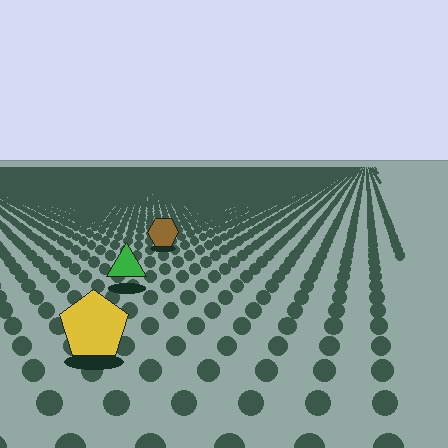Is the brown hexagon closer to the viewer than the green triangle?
No. The green triangle is closer — you can tell from the texture gradient: the ground texture is coarser near it.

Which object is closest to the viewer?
The yellow pentagon is closest. The texture marks near it are larger and more spread out.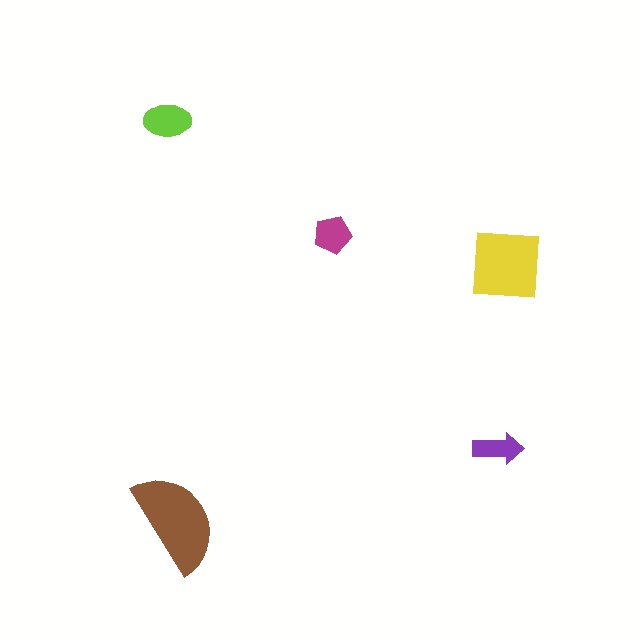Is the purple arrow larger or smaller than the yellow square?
Smaller.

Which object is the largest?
The brown semicircle.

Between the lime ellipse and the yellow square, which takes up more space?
The yellow square.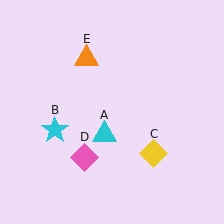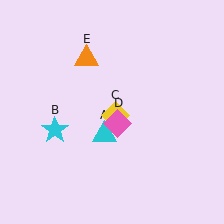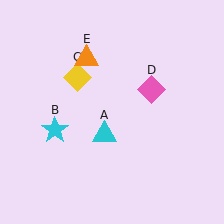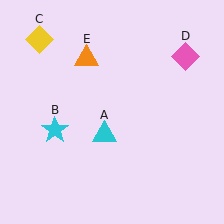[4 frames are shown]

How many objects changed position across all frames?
2 objects changed position: yellow diamond (object C), pink diamond (object D).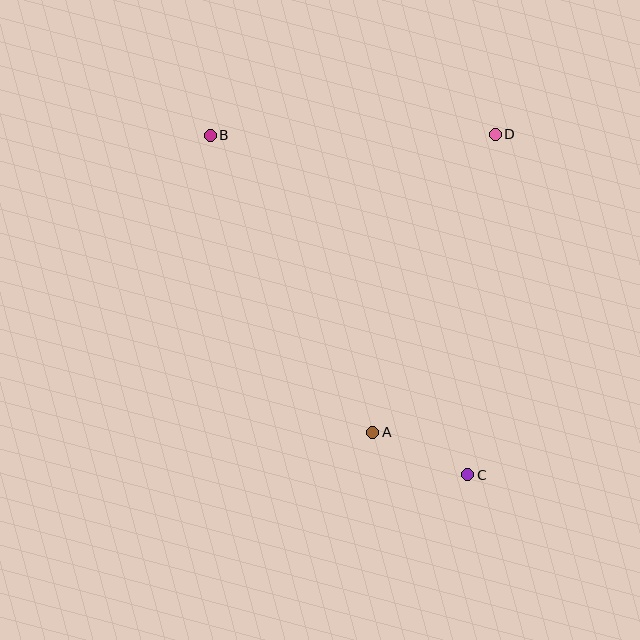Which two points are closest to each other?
Points A and C are closest to each other.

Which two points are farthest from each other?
Points B and C are farthest from each other.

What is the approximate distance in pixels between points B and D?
The distance between B and D is approximately 285 pixels.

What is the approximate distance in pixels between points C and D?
The distance between C and D is approximately 341 pixels.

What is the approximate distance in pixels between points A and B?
The distance between A and B is approximately 338 pixels.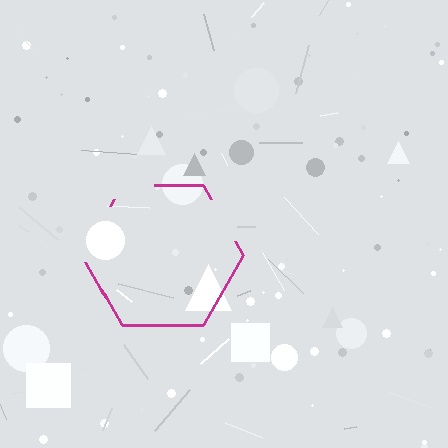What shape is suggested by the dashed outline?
The dashed outline suggests a hexagon.